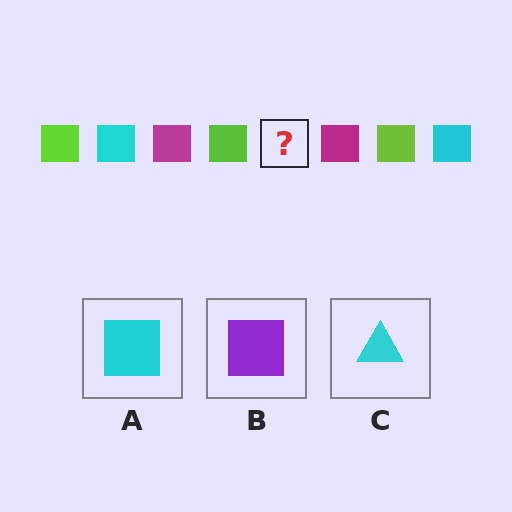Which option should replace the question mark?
Option A.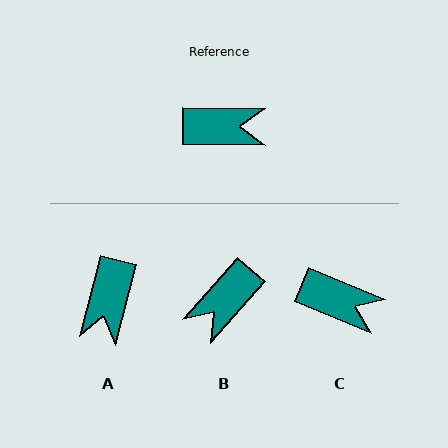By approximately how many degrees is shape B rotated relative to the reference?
Approximately 131 degrees clockwise.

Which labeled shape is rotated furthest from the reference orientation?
B, about 131 degrees away.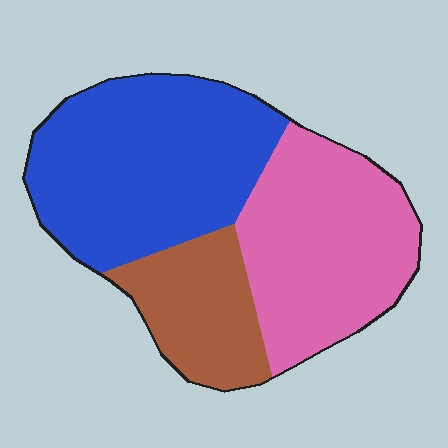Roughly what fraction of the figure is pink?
Pink covers 37% of the figure.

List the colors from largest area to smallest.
From largest to smallest: blue, pink, brown.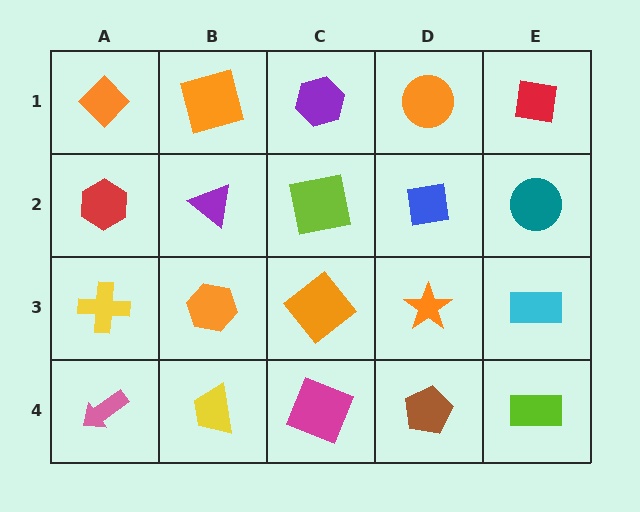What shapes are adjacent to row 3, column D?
A blue square (row 2, column D), a brown pentagon (row 4, column D), an orange diamond (row 3, column C), a cyan rectangle (row 3, column E).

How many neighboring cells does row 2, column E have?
3.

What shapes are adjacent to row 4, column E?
A cyan rectangle (row 3, column E), a brown pentagon (row 4, column D).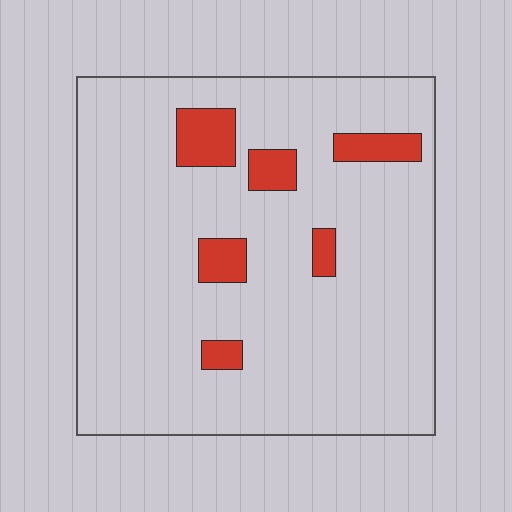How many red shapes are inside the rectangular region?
6.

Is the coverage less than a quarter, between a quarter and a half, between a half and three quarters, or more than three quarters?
Less than a quarter.